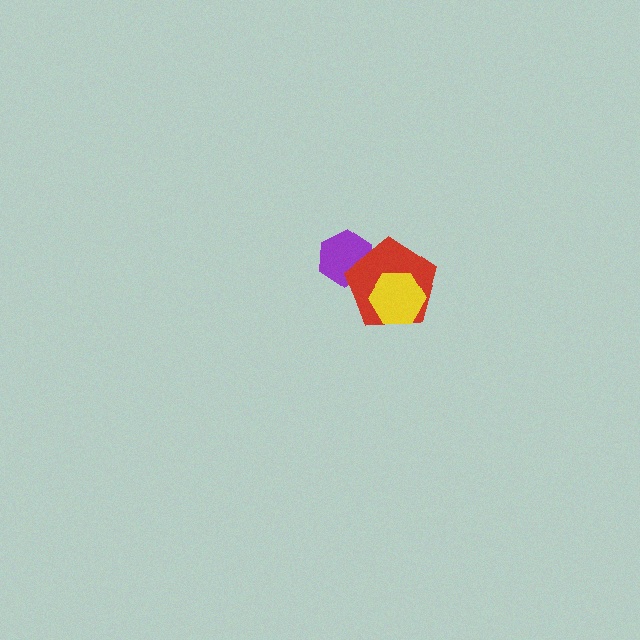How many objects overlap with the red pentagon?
2 objects overlap with the red pentagon.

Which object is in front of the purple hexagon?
The red pentagon is in front of the purple hexagon.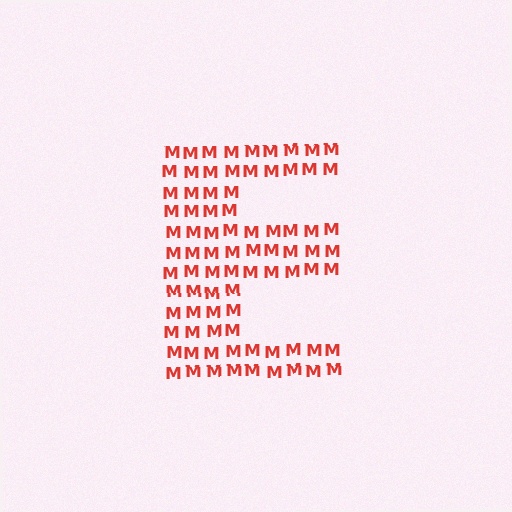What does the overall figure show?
The overall figure shows the letter E.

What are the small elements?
The small elements are letter M's.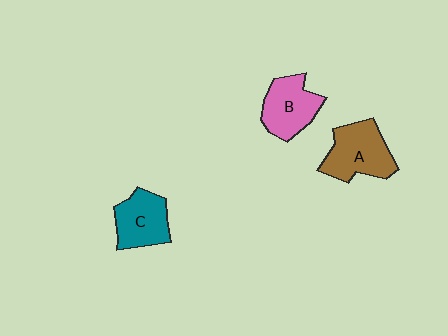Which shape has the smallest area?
Shape C (teal).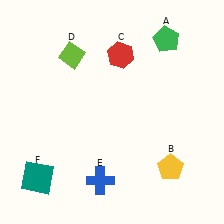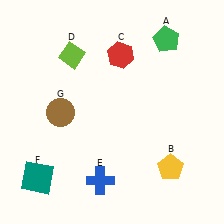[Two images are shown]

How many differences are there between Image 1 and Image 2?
There is 1 difference between the two images.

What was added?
A brown circle (G) was added in Image 2.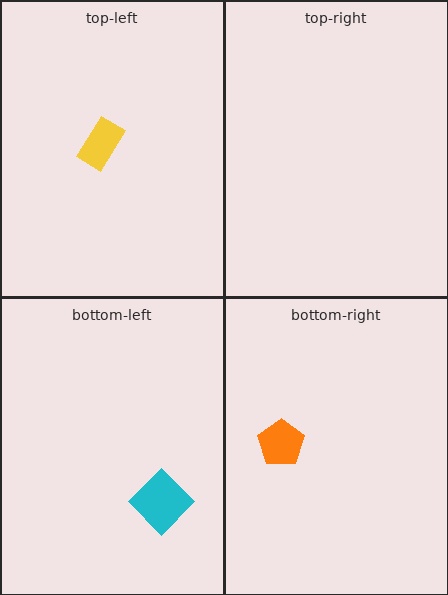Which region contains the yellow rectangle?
The top-left region.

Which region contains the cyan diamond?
The bottom-left region.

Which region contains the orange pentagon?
The bottom-right region.